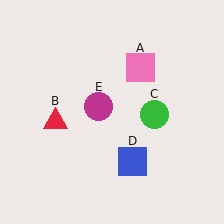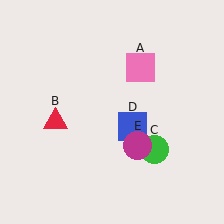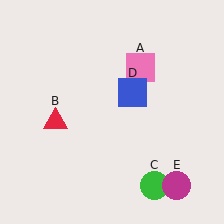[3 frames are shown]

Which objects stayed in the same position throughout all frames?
Pink square (object A) and red triangle (object B) remained stationary.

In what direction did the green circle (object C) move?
The green circle (object C) moved down.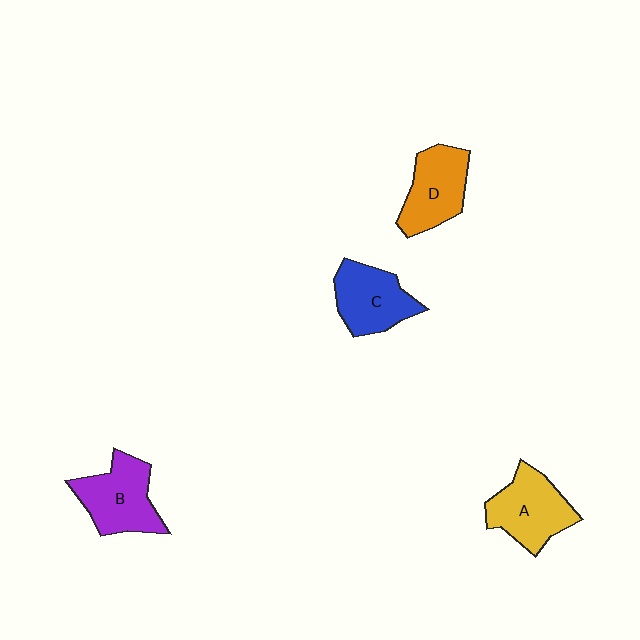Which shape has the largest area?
Shape A (yellow).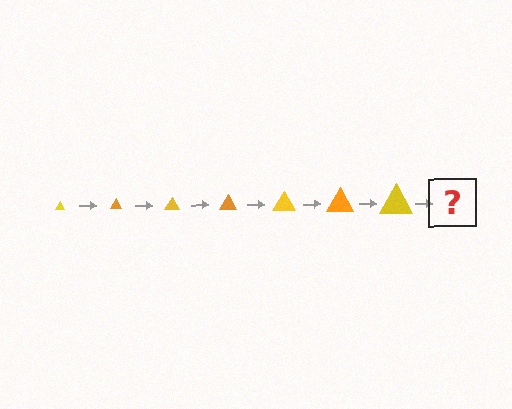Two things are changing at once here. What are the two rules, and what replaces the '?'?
The two rules are that the triangle grows larger each step and the color cycles through yellow and orange. The '?' should be an orange triangle, larger than the previous one.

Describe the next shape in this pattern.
It should be an orange triangle, larger than the previous one.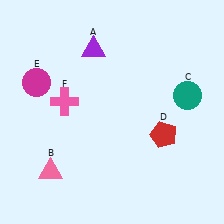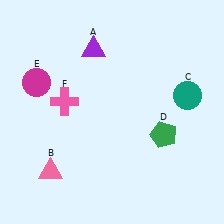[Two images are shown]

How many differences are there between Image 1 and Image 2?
There is 1 difference between the two images.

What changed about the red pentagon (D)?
In Image 1, D is red. In Image 2, it changed to green.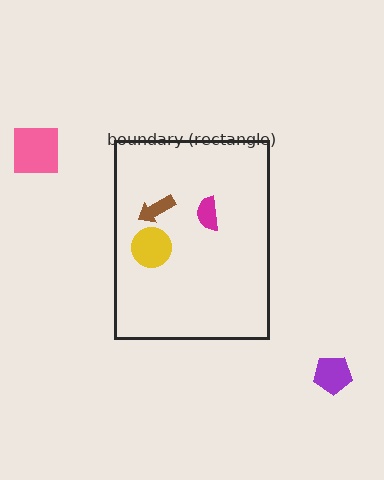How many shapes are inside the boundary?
3 inside, 2 outside.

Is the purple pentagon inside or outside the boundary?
Outside.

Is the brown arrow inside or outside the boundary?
Inside.